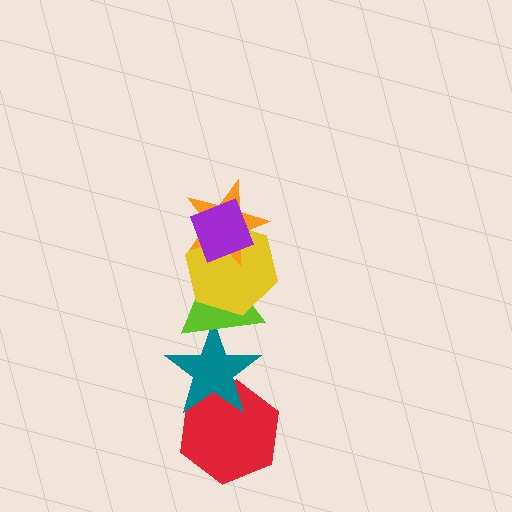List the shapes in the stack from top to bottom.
From top to bottom: the purple diamond, the orange star, the yellow hexagon, the lime triangle, the teal star, the red hexagon.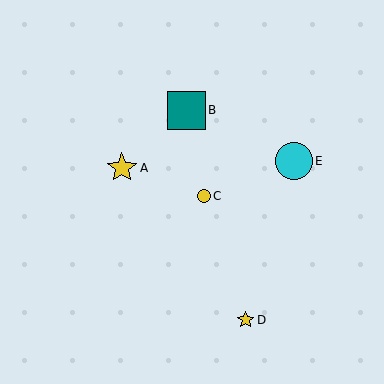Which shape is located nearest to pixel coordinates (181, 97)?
The teal square (labeled B) at (187, 110) is nearest to that location.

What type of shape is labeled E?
Shape E is a cyan circle.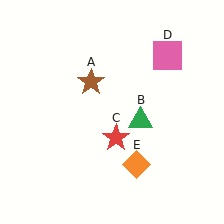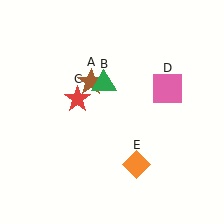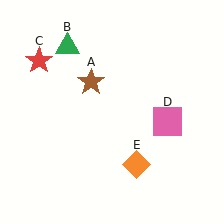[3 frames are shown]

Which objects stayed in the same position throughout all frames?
Brown star (object A) and orange diamond (object E) remained stationary.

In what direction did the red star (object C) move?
The red star (object C) moved up and to the left.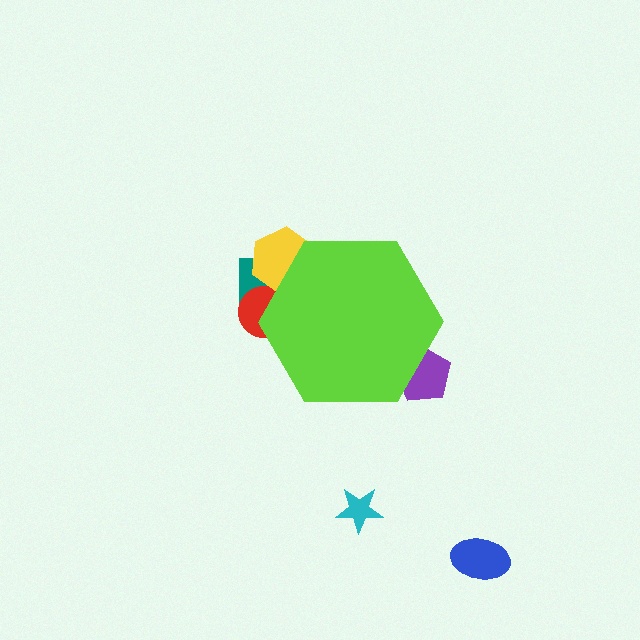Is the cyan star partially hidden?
No, the cyan star is fully visible.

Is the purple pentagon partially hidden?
Yes, the purple pentagon is partially hidden behind the lime hexagon.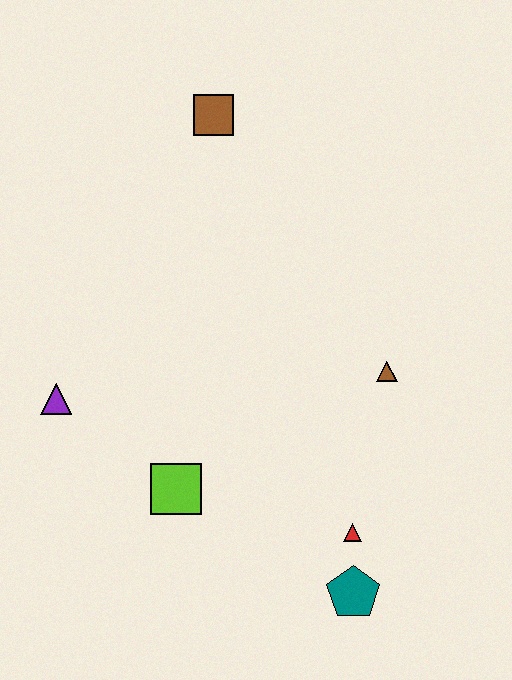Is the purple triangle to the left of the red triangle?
Yes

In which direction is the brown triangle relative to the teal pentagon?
The brown triangle is above the teal pentagon.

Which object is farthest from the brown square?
The teal pentagon is farthest from the brown square.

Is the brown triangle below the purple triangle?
No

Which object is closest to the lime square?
The purple triangle is closest to the lime square.